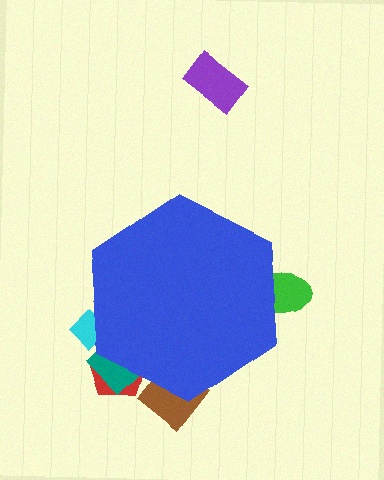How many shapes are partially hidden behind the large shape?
5 shapes are partially hidden.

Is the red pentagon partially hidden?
Yes, the red pentagon is partially hidden behind the blue hexagon.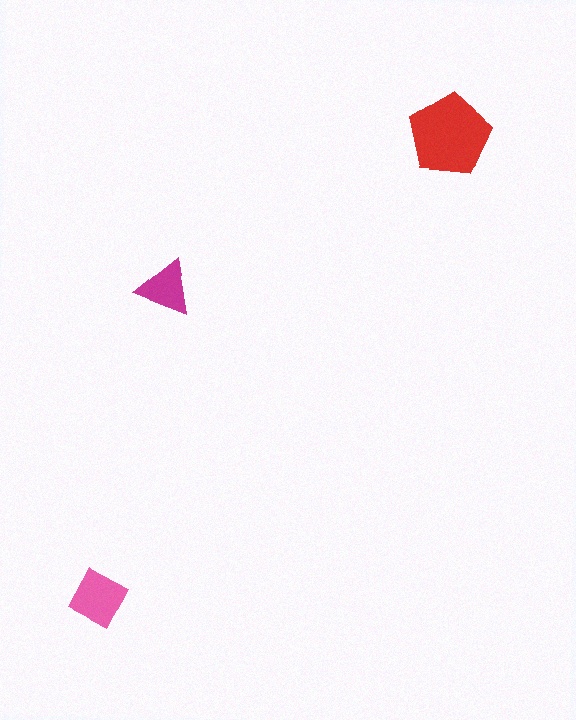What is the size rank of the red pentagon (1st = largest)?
1st.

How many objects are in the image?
There are 3 objects in the image.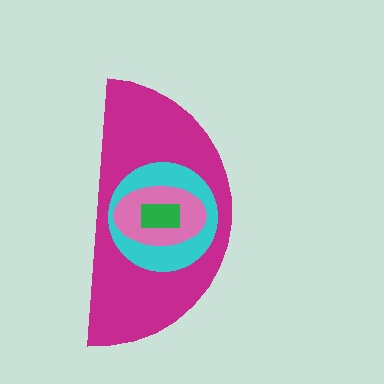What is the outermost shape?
The magenta semicircle.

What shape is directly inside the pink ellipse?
The green rectangle.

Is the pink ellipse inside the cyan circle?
Yes.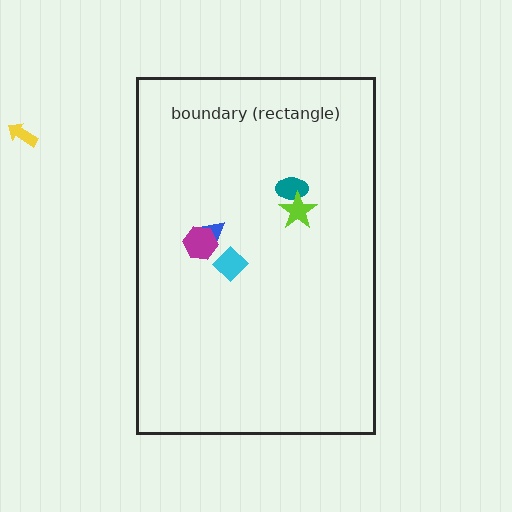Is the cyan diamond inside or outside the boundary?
Inside.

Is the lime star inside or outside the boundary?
Inside.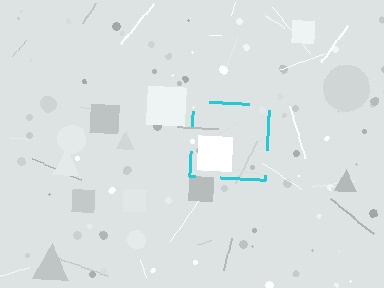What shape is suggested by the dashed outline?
The dashed outline suggests a square.